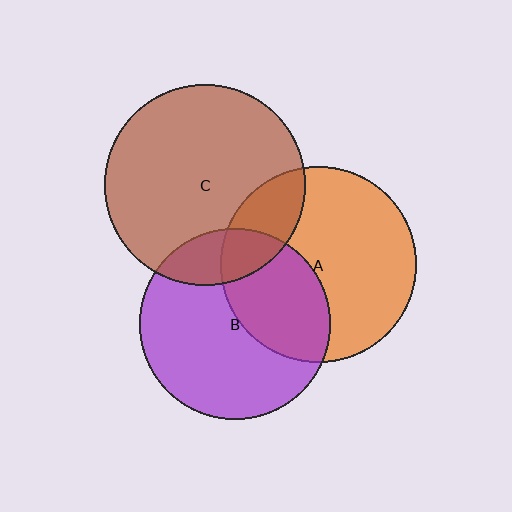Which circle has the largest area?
Circle C (brown).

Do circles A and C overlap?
Yes.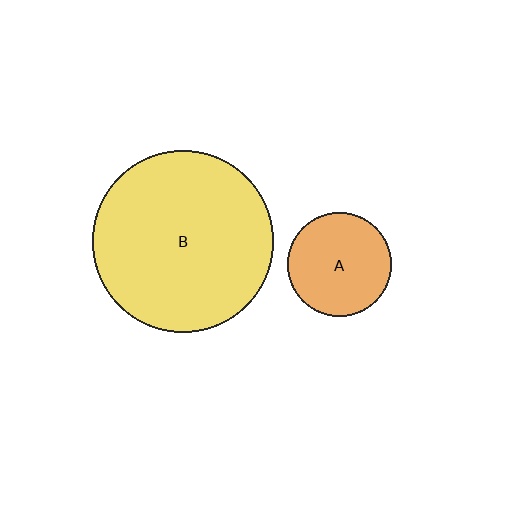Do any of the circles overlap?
No, none of the circles overlap.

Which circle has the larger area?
Circle B (yellow).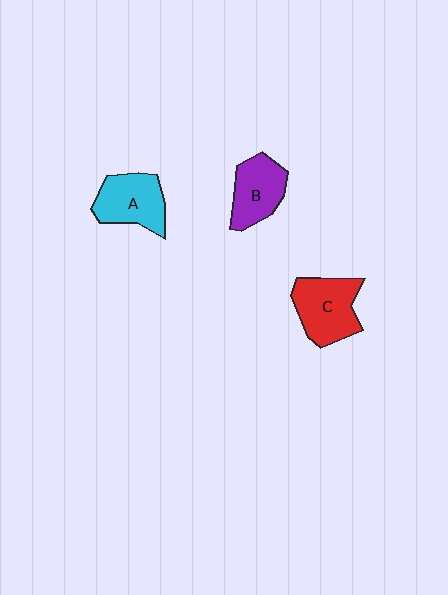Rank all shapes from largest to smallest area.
From largest to smallest: C (red), A (cyan), B (purple).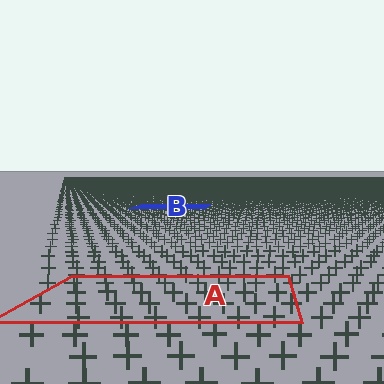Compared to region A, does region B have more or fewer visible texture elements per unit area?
Region B has more texture elements per unit area — they are packed more densely because it is farther away.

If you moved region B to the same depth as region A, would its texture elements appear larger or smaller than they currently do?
They would appear larger. At a closer depth, the same texture elements are projected at a bigger on-screen size.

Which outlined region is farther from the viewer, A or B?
Region B is farther from the viewer — the texture elements inside it appear smaller and more densely packed.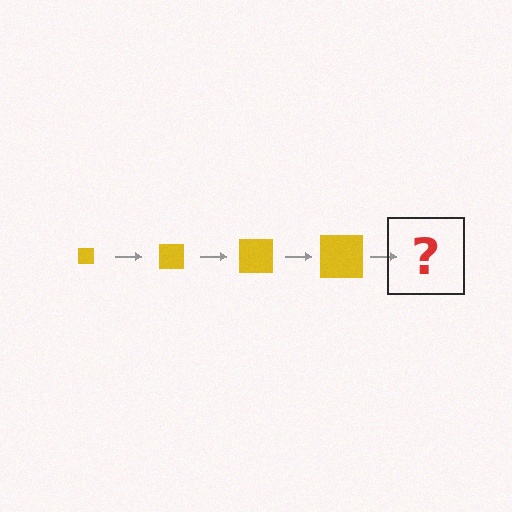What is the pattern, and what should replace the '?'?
The pattern is that the square gets progressively larger each step. The '?' should be a yellow square, larger than the previous one.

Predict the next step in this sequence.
The next step is a yellow square, larger than the previous one.